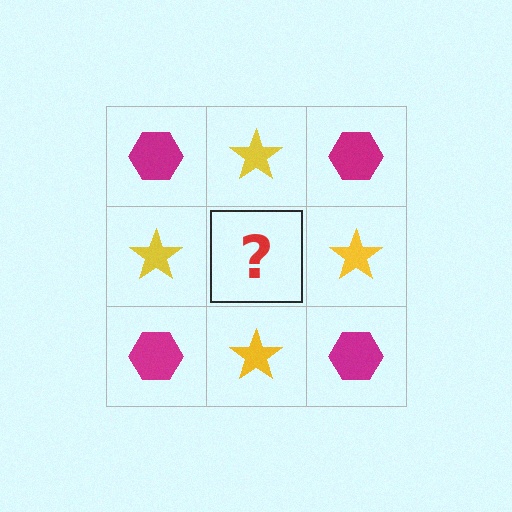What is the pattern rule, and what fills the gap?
The rule is that it alternates magenta hexagon and yellow star in a checkerboard pattern. The gap should be filled with a magenta hexagon.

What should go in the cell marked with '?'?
The missing cell should contain a magenta hexagon.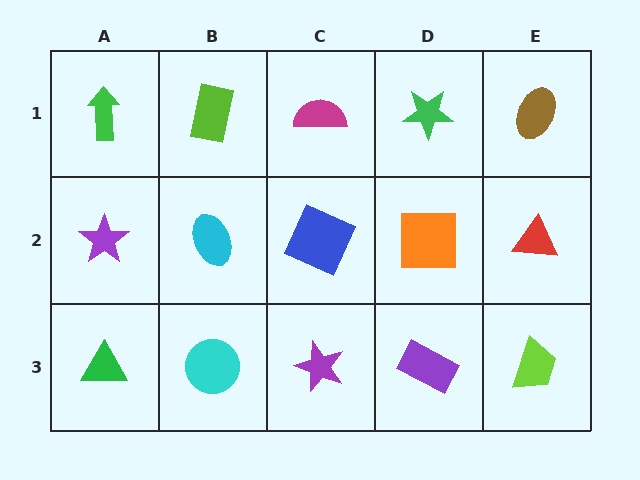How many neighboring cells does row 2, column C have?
4.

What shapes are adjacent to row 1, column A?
A purple star (row 2, column A), a lime rectangle (row 1, column B).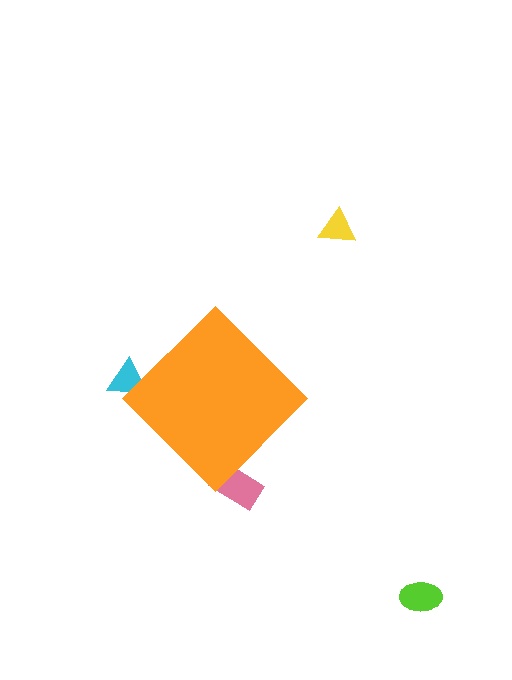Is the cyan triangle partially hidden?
Yes, the cyan triangle is partially hidden behind the orange diamond.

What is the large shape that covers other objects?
An orange diamond.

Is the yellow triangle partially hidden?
No, the yellow triangle is fully visible.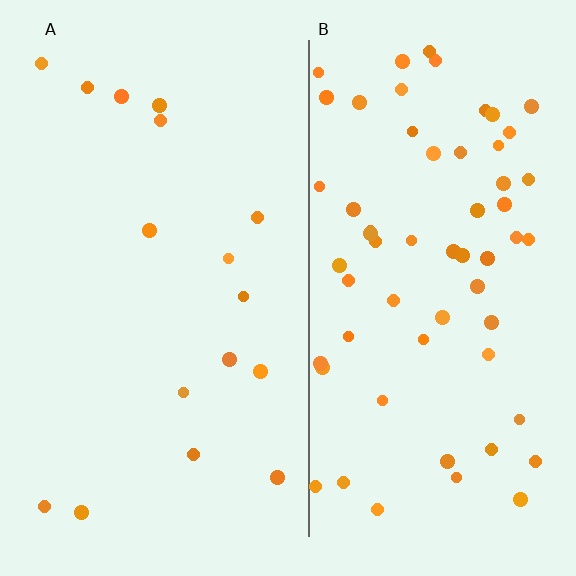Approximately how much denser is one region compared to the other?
Approximately 3.8× — region B over region A.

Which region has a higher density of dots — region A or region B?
B (the right).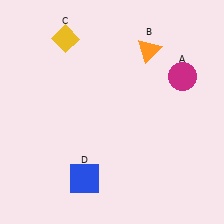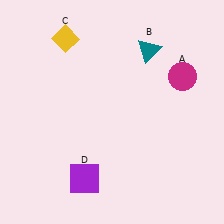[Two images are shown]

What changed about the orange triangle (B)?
In Image 1, B is orange. In Image 2, it changed to teal.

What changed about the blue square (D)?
In Image 1, D is blue. In Image 2, it changed to purple.